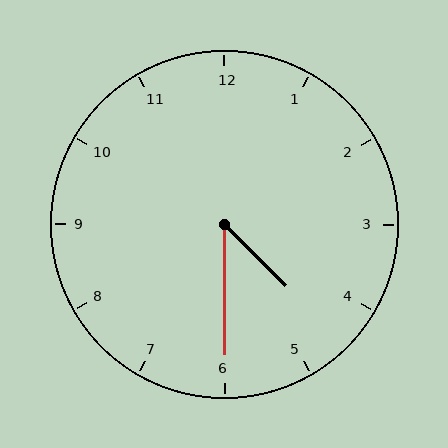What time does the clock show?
4:30.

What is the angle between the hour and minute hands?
Approximately 45 degrees.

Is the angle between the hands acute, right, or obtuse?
It is acute.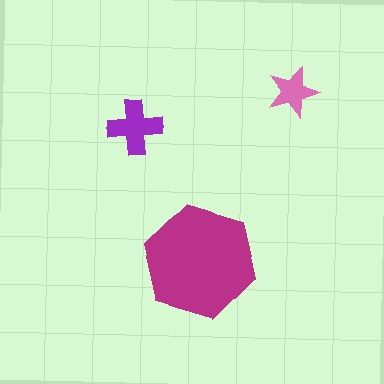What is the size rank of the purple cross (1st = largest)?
2nd.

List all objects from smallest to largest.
The pink star, the purple cross, the magenta hexagon.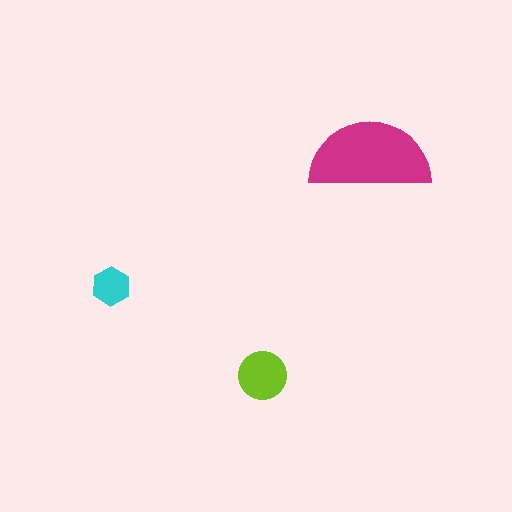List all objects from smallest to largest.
The cyan hexagon, the lime circle, the magenta semicircle.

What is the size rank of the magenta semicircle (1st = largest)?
1st.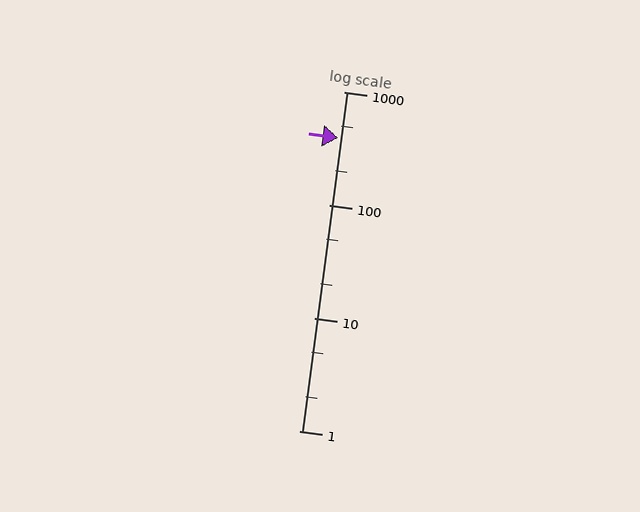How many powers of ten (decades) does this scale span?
The scale spans 3 decades, from 1 to 1000.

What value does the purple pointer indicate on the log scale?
The pointer indicates approximately 390.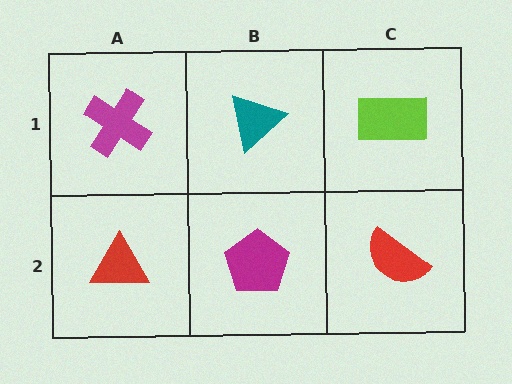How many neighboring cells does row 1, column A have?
2.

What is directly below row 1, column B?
A magenta pentagon.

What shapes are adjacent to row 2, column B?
A teal triangle (row 1, column B), a red triangle (row 2, column A), a red semicircle (row 2, column C).